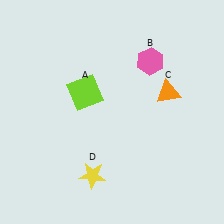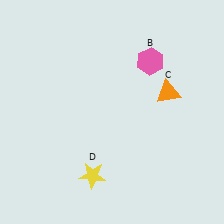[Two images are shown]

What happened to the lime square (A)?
The lime square (A) was removed in Image 2. It was in the top-left area of Image 1.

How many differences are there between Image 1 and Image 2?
There is 1 difference between the two images.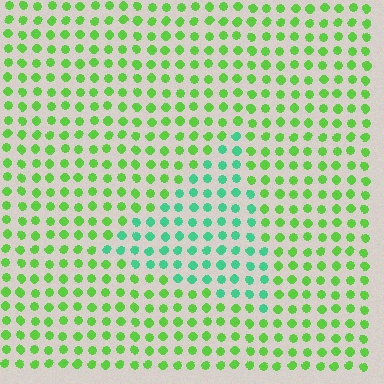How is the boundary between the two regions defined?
The boundary is defined purely by a slight shift in hue (about 44 degrees). Spacing, size, and orientation are identical on both sides.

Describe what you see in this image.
The image is filled with small lime elements in a uniform arrangement. A triangle-shaped region is visible where the elements are tinted to a slightly different hue, forming a subtle color boundary.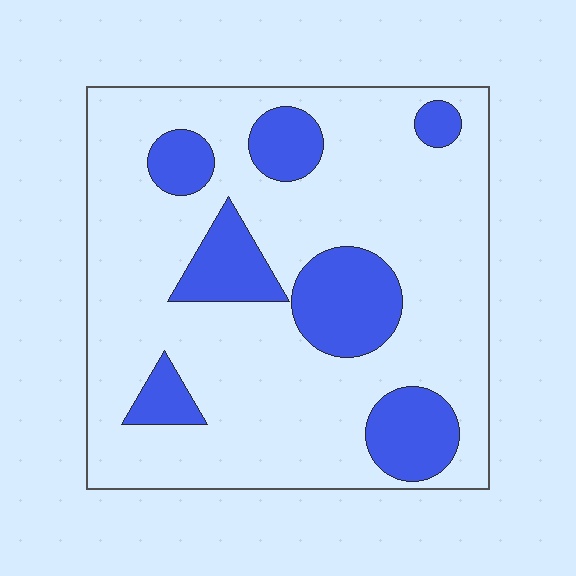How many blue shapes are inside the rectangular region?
7.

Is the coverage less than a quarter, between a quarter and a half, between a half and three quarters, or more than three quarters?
Less than a quarter.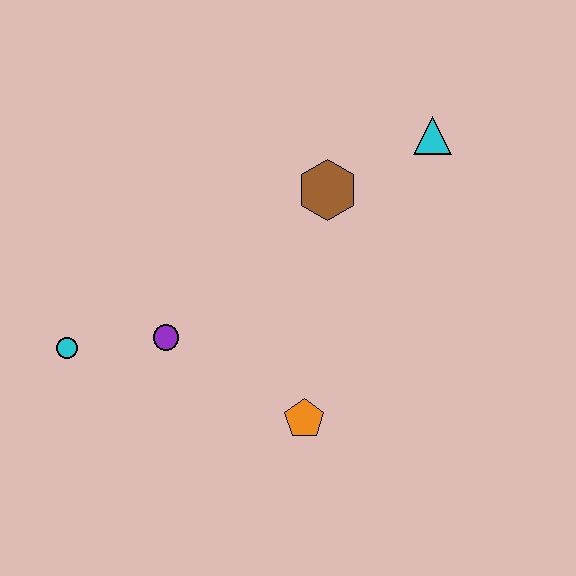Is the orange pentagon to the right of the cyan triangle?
No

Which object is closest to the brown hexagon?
The cyan triangle is closest to the brown hexagon.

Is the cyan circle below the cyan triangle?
Yes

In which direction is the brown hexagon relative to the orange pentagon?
The brown hexagon is above the orange pentagon.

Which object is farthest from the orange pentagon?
The cyan triangle is farthest from the orange pentagon.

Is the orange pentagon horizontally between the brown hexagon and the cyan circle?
Yes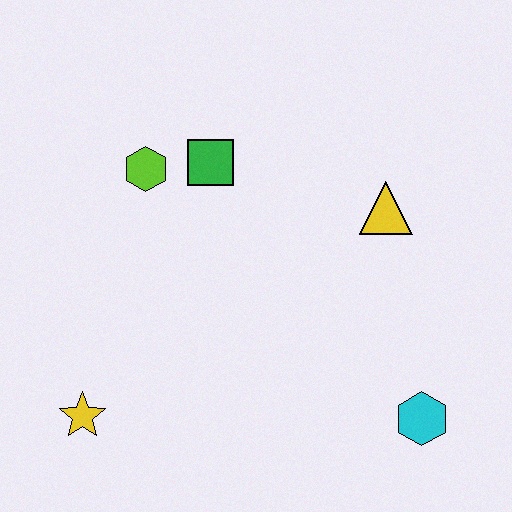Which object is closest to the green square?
The lime hexagon is closest to the green square.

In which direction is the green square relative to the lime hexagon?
The green square is to the right of the lime hexagon.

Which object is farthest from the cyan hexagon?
The lime hexagon is farthest from the cyan hexagon.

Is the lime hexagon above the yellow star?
Yes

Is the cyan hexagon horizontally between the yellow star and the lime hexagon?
No